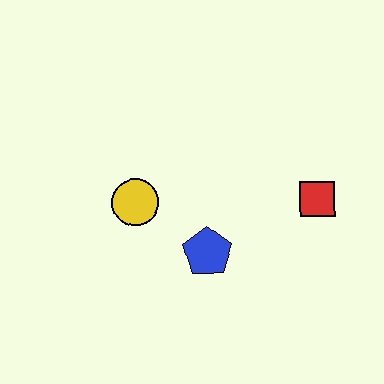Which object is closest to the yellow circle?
The blue pentagon is closest to the yellow circle.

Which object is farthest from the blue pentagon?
The red square is farthest from the blue pentagon.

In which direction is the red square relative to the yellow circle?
The red square is to the right of the yellow circle.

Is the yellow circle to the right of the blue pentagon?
No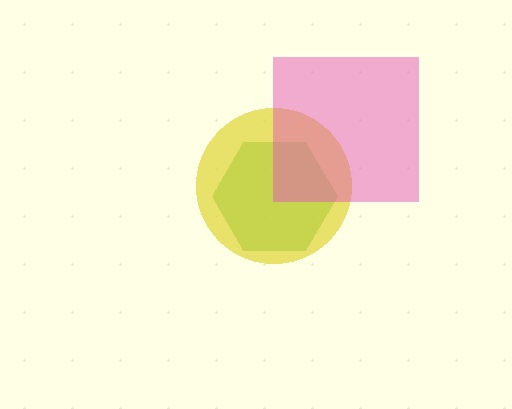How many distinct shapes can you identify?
There are 3 distinct shapes: a green hexagon, a yellow circle, a pink square.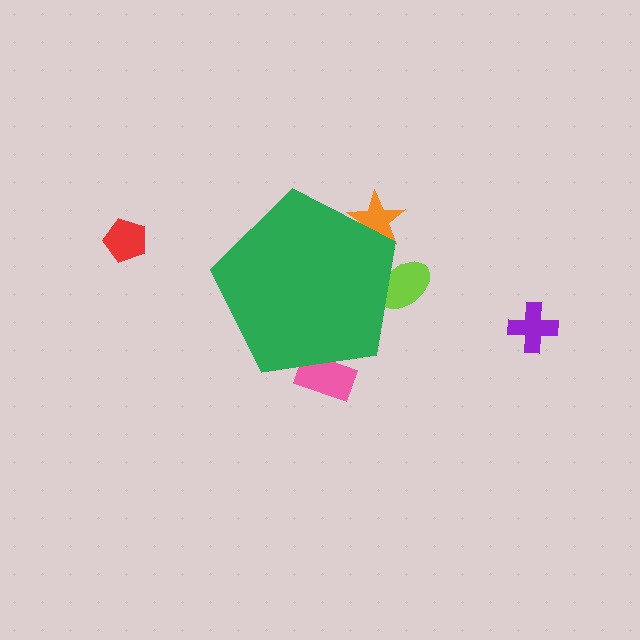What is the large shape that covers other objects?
A green pentagon.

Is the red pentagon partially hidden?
No, the red pentagon is fully visible.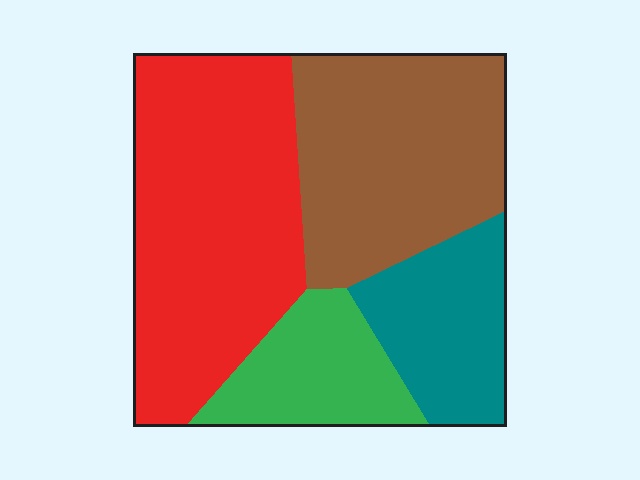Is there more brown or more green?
Brown.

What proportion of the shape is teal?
Teal takes up less than a sixth of the shape.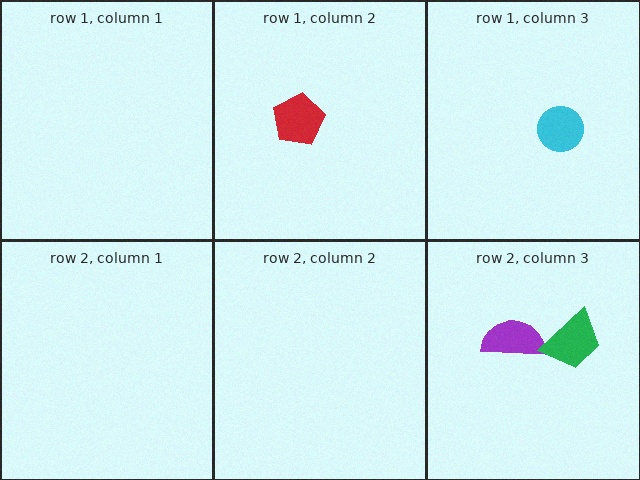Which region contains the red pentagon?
The row 1, column 2 region.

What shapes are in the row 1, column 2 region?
The red pentagon.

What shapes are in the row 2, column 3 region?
The purple semicircle, the green trapezoid.